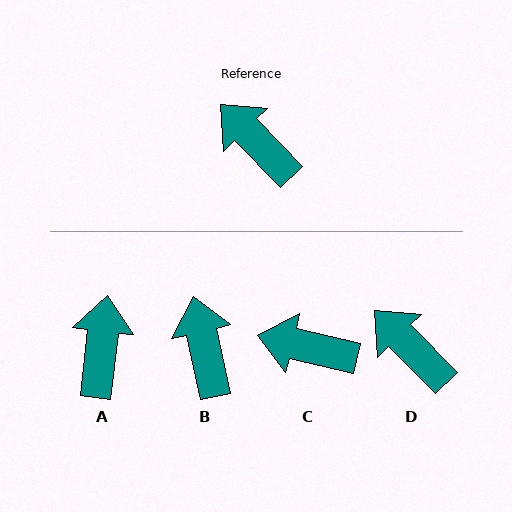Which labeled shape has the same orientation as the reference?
D.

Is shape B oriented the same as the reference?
No, it is off by about 31 degrees.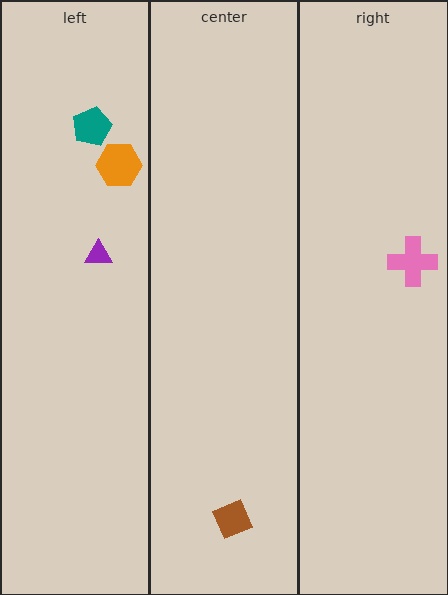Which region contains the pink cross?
The right region.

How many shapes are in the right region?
1.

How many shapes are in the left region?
3.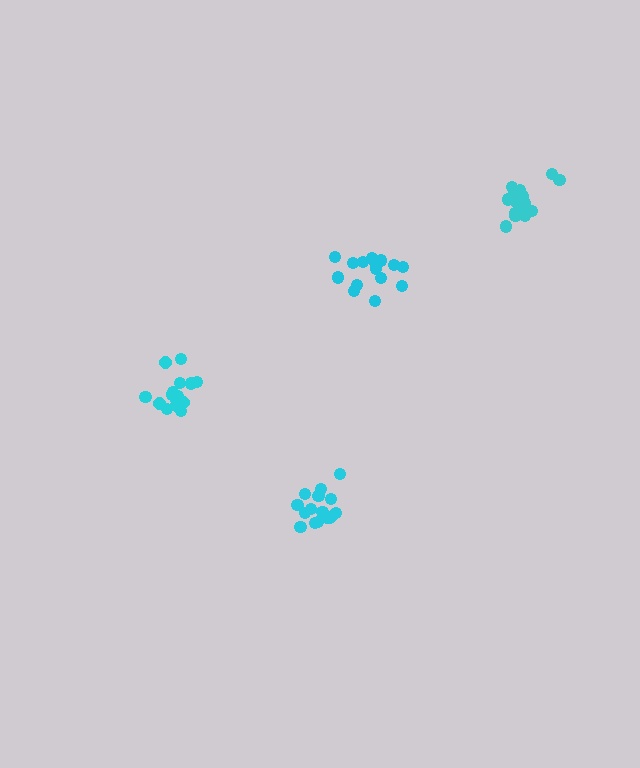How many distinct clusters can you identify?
There are 4 distinct clusters.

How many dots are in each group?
Group 1: 16 dots, Group 2: 17 dots, Group 3: 16 dots, Group 4: 17 dots (66 total).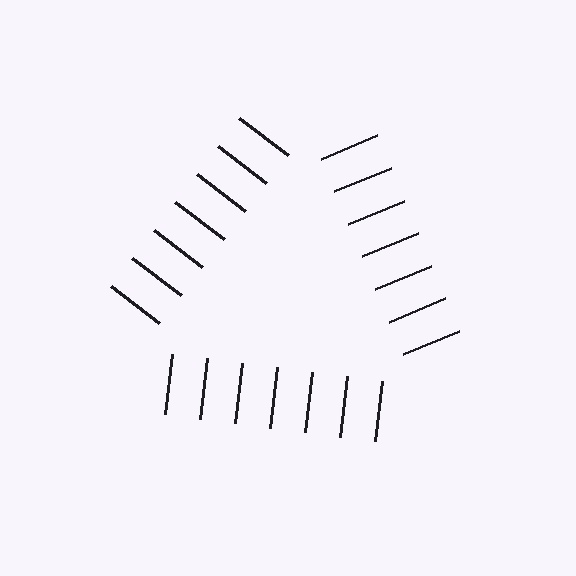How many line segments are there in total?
21 — 7 along each of the 3 edges.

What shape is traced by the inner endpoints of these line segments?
An illusory triangle — the line segments terminate on its edges but no continuous stroke is drawn.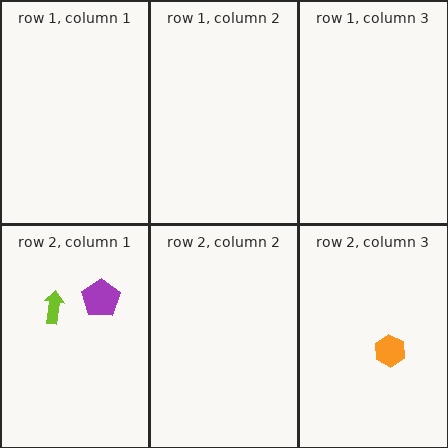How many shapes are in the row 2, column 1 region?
2.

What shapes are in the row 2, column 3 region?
The orange hexagon.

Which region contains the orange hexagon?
The row 2, column 3 region.